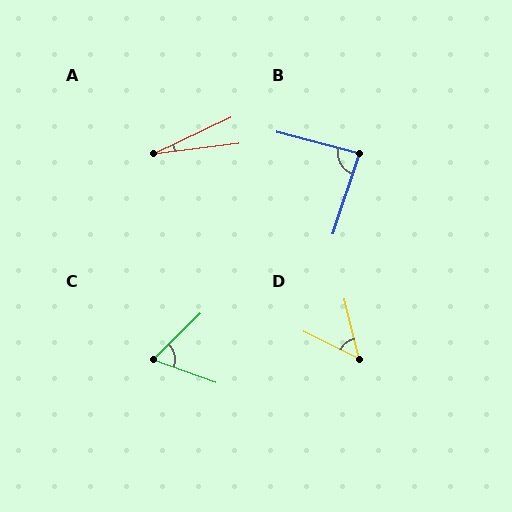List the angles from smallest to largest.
A (18°), D (51°), C (64°), B (86°).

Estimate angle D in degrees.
Approximately 51 degrees.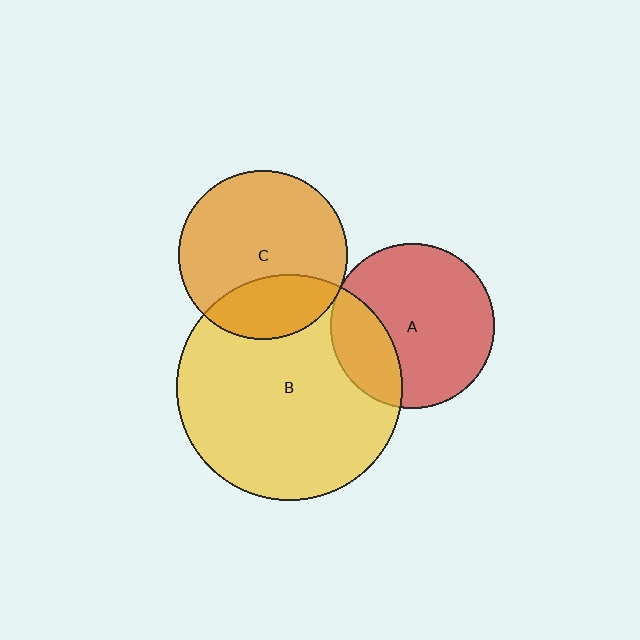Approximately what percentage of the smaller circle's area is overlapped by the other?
Approximately 25%.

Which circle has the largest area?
Circle B (yellow).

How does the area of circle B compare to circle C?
Approximately 1.8 times.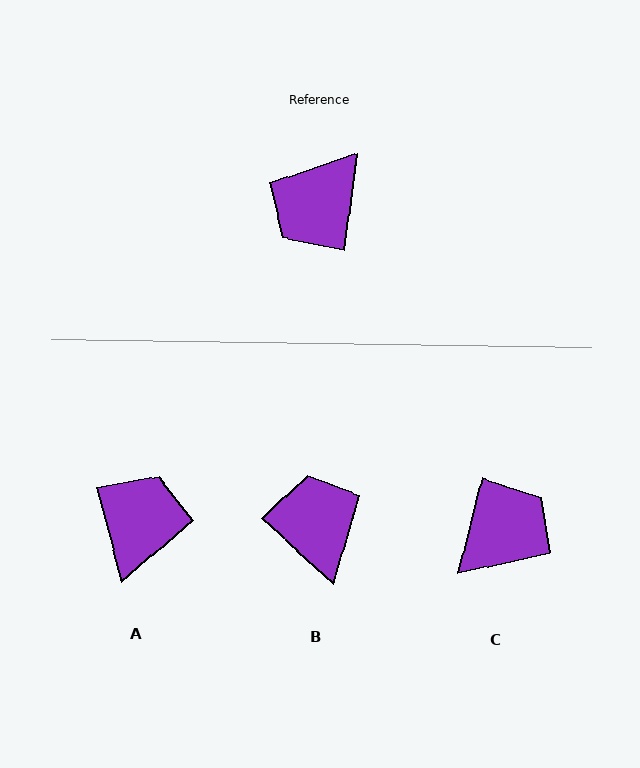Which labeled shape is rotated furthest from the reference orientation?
C, about 174 degrees away.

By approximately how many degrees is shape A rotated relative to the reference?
Approximately 158 degrees clockwise.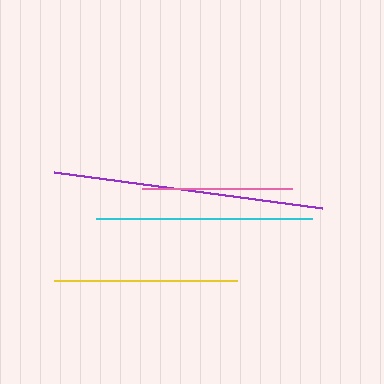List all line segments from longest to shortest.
From longest to shortest: purple, cyan, yellow, pink.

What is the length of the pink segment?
The pink segment is approximately 151 pixels long.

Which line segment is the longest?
The purple line is the longest at approximately 270 pixels.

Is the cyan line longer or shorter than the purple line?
The purple line is longer than the cyan line.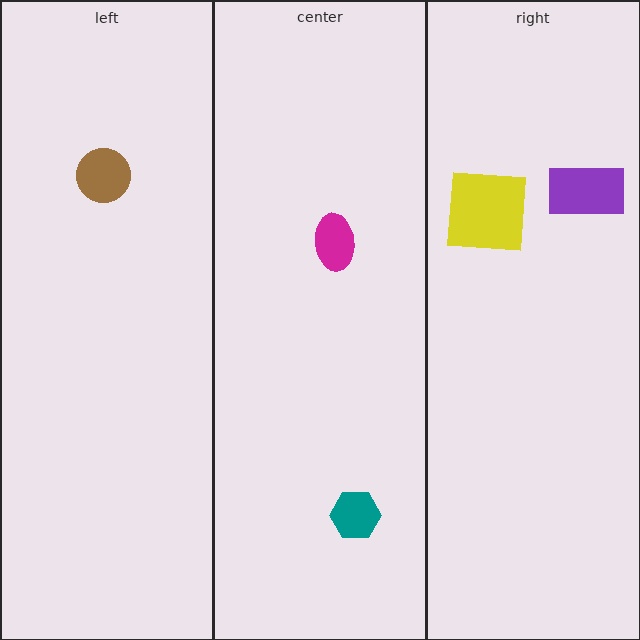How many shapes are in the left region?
1.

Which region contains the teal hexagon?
The center region.